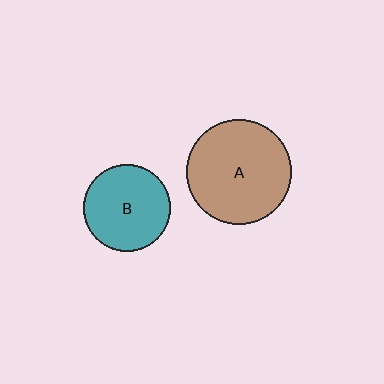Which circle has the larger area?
Circle A (brown).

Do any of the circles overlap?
No, none of the circles overlap.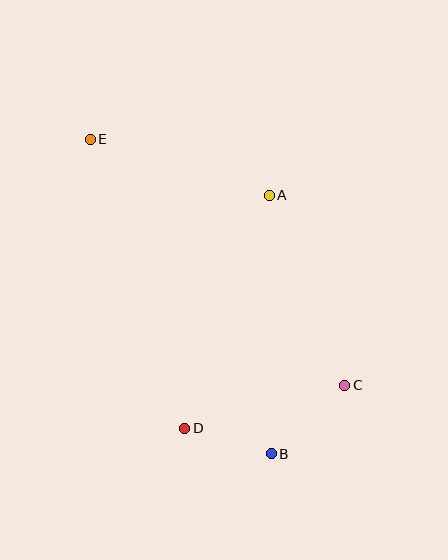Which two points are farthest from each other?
Points B and E are farthest from each other.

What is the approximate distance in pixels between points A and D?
The distance between A and D is approximately 248 pixels.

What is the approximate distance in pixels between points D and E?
The distance between D and E is approximately 304 pixels.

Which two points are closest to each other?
Points B and D are closest to each other.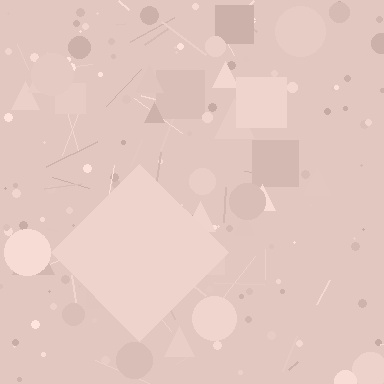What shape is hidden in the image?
A diamond is hidden in the image.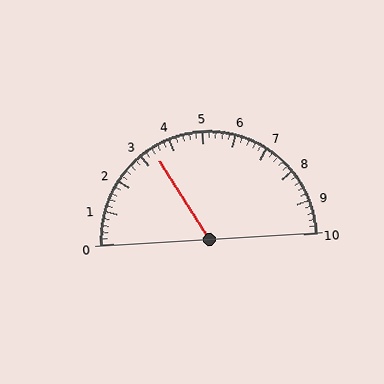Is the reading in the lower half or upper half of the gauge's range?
The reading is in the lower half of the range (0 to 10).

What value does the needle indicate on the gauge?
The needle indicates approximately 3.4.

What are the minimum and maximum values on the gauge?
The gauge ranges from 0 to 10.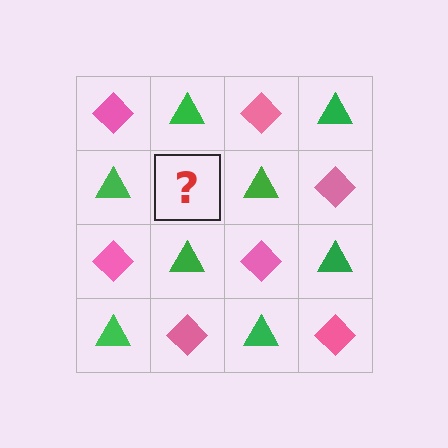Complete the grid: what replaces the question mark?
The question mark should be replaced with a pink diamond.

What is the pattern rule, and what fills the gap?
The rule is that it alternates pink diamond and green triangle in a checkerboard pattern. The gap should be filled with a pink diamond.